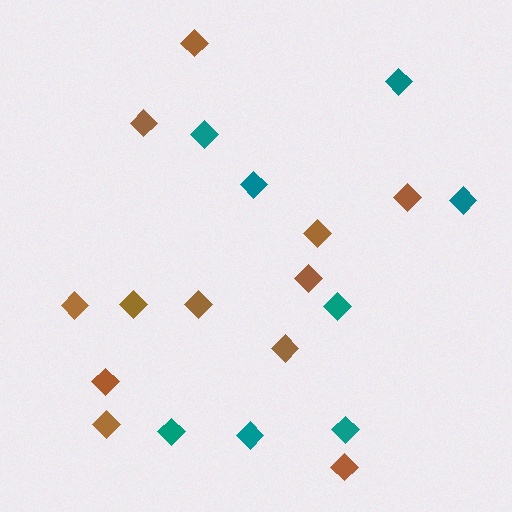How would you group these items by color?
There are 2 groups: one group of teal diamonds (8) and one group of brown diamonds (12).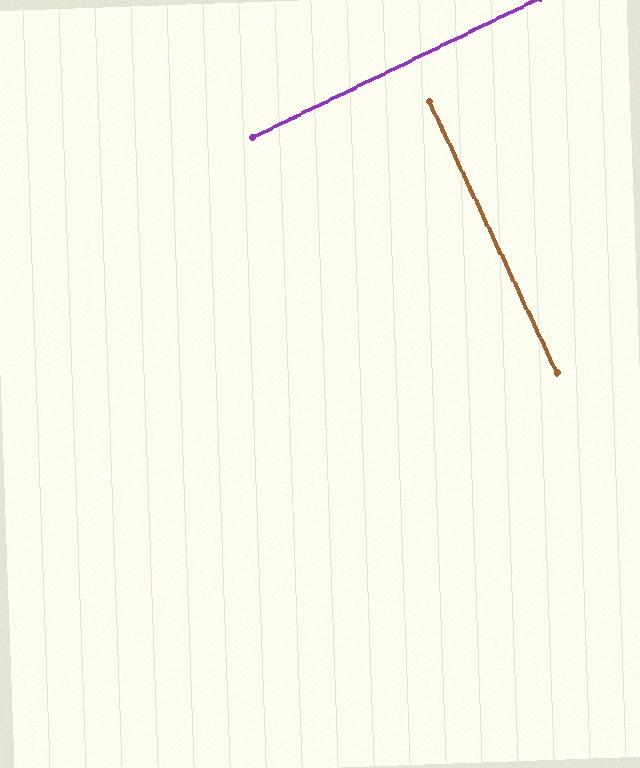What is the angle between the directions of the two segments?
Approximately 89 degrees.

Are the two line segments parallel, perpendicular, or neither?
Perpendicular — they meet at approximately 89°.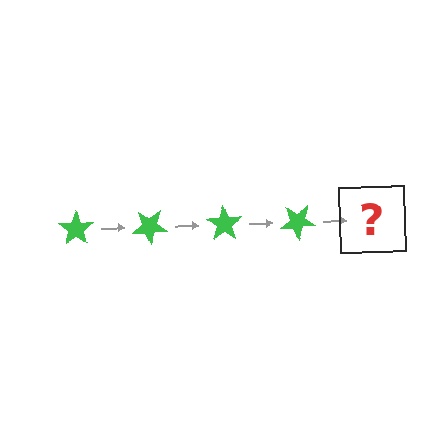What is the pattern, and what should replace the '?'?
The pattern is that the star rotates 35 degrees each step. The '?' should be a green star rotated 140 degrees.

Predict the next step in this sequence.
The next step is a green star rotated 140 degrees.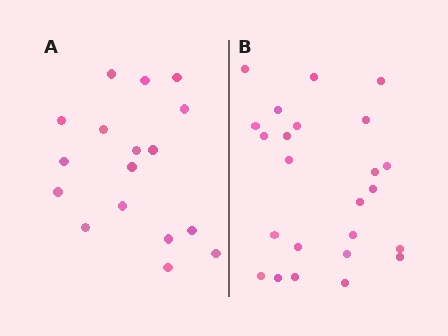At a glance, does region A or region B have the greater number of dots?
Region B (the right region) has more dots.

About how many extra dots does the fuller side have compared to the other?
Region B has roughly 8 or so more dots than region A.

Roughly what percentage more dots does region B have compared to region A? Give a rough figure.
About 40% more.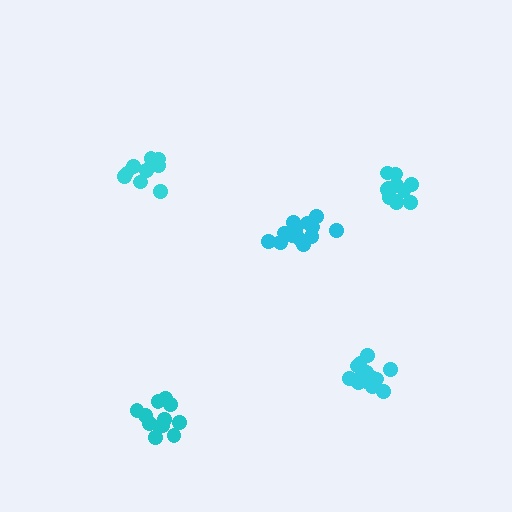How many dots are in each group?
Group 1: 15 dots, Group 2: 11 dots, Group 3: 12 dots, Group 4: 14 dots, Group 5: 13 dots (65 total).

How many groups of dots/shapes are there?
There are 5 groups.